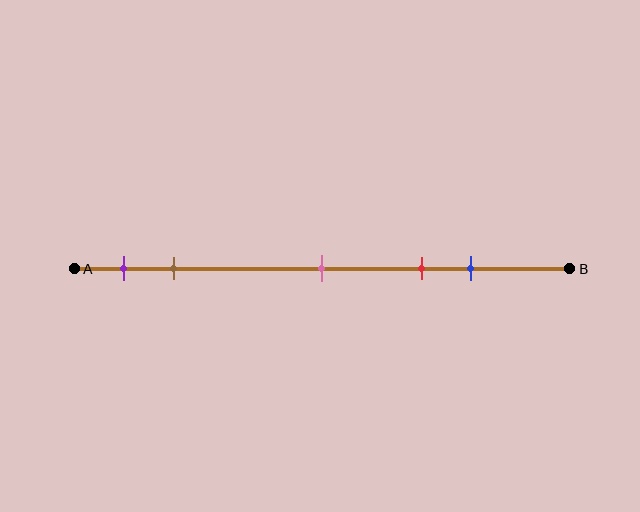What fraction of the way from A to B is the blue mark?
The blue mark is approximately 80% (0.8) of the way from A to B.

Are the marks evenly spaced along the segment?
No, the marks are not evenly spaced.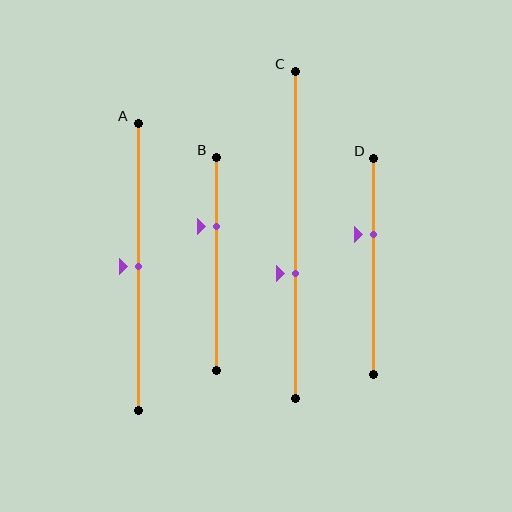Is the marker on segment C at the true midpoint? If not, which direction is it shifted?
No, the marker on segment C is shifted downward by about 12% of the segment length.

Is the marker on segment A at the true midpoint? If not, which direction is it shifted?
Yes, the marker on segment A is at the true midpoint.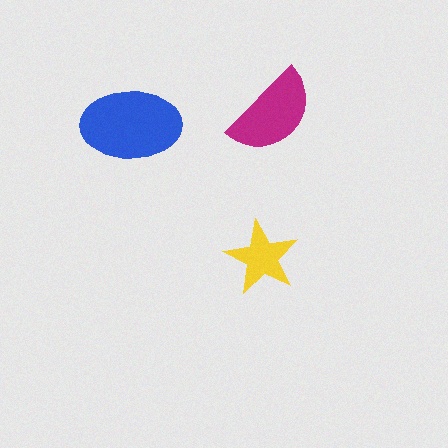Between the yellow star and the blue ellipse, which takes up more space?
The blue ellipse.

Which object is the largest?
The blue ellipse.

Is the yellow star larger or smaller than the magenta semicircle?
Smaller.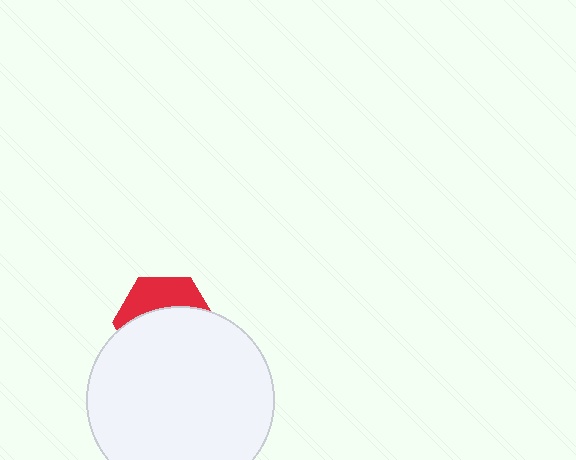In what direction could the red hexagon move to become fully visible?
The red hexagon could move up. That would shift it out from behind the white circle entirely.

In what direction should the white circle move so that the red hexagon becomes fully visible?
The white circle should move down. That is the shortest direction to clear the overlap and leave the red hexagon fully visible.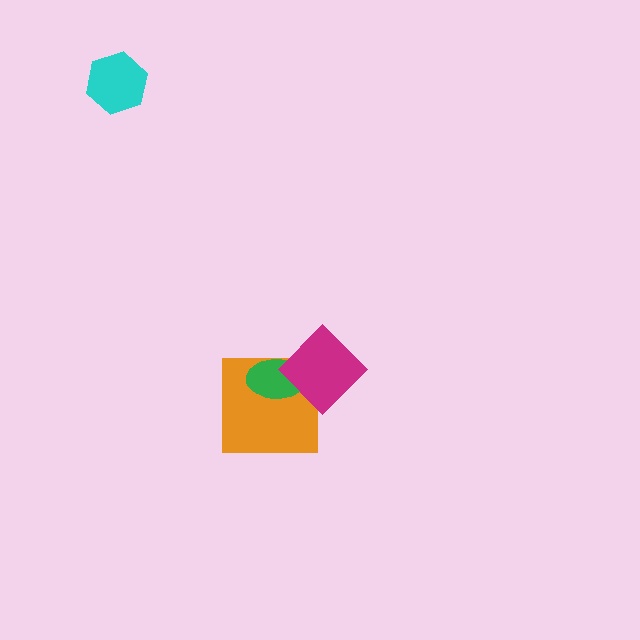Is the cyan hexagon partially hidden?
No, no other shape covers it.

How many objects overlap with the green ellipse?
2 objects overlap with the green ellipse.